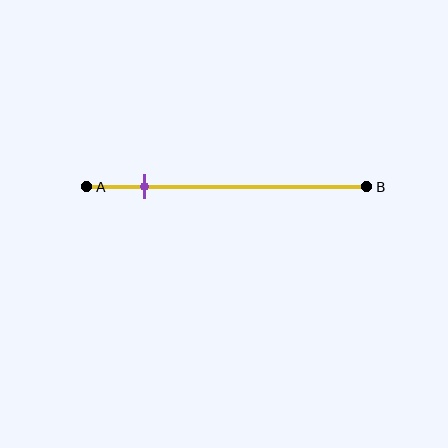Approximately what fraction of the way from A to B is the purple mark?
The purple mark is approximately 20% of the way from A to B.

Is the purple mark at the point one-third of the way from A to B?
No, the mark is at about 20% from A, not at the 33% one-third point.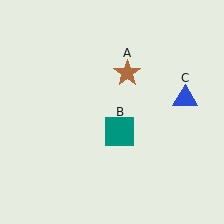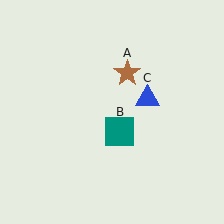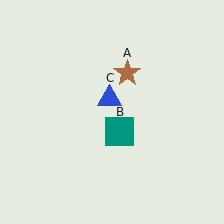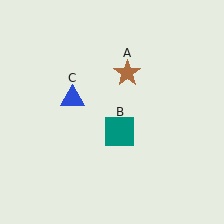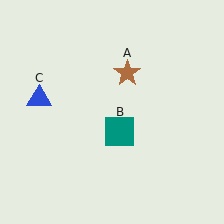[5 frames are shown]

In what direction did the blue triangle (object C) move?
The blue triangle (object C) moved left.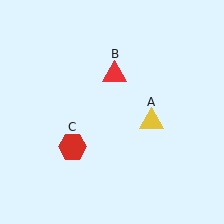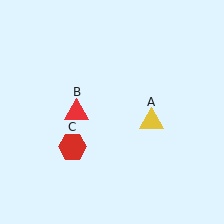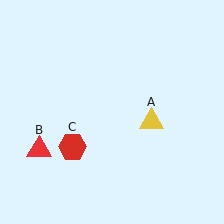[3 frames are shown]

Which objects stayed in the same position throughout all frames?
Yellow triangle (object A) and red hexagon (object C) remained stationary.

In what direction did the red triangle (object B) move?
The red triangle (object B) moved down and to the left.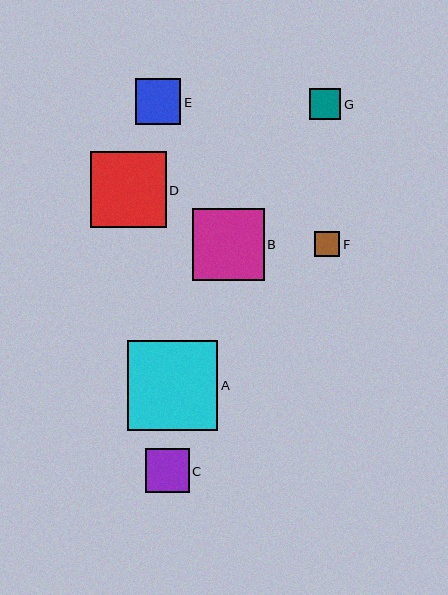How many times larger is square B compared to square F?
Square B is approximately 2.8 times the size of square F.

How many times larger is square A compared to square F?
Square A is approximately 3.5 times the size of square F.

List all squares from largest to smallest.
From largest to smallest: A, D, B, E, C, G, F.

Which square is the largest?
Square A is the largest with a size of approximately 90 pixels.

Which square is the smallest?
Square F is the smallest with a size of approximately 26 pixels.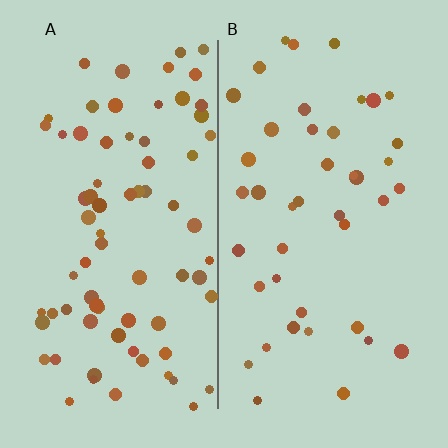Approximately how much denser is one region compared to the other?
Approximately 1.8× — region A over region B.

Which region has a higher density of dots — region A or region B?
A (the left).